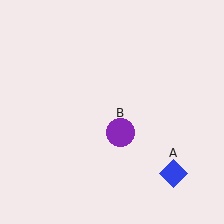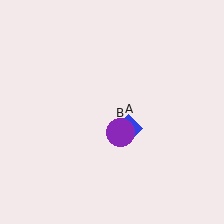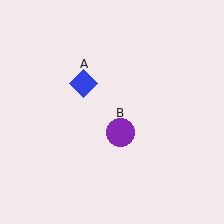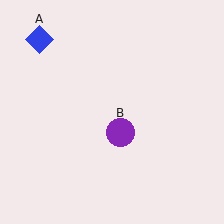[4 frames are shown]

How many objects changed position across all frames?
1 object changed position: blue diamond (object A).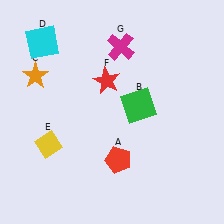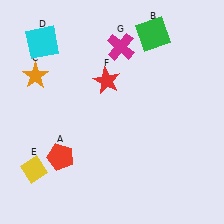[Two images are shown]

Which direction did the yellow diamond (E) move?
The yellow diamond (E) moved down.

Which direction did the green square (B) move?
The green square (B) moved up.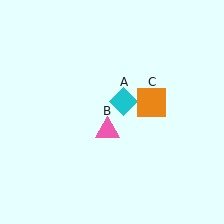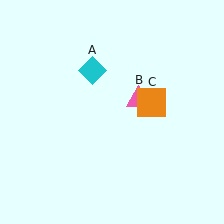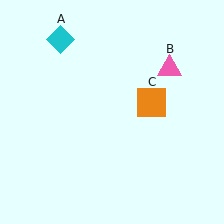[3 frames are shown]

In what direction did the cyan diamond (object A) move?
The cyan diamond (object A) moved up and to the left.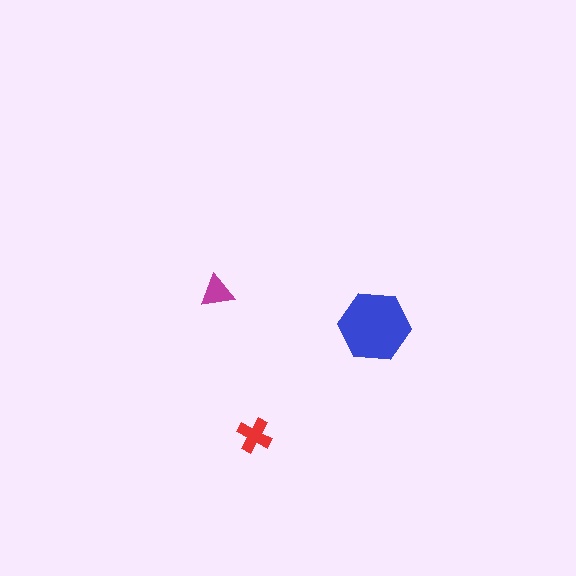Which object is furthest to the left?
The magenta triangle is leftmost.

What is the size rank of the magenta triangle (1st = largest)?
3rd.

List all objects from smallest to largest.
The magenta triangle, the red cross, the blue hexagon.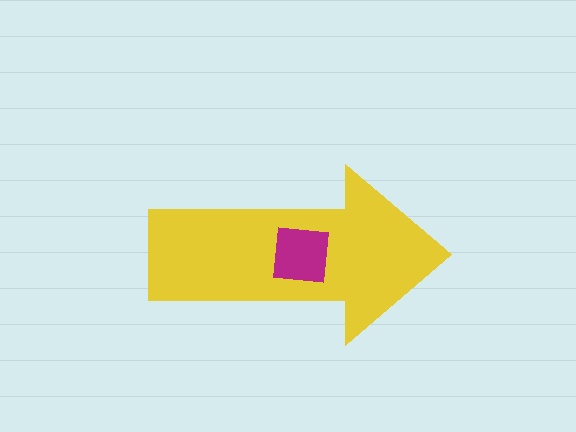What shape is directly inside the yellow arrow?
The magenta square.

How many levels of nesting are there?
2.